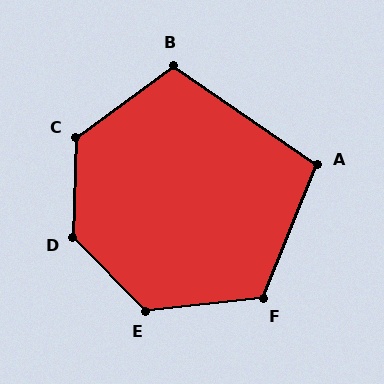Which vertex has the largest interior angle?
D, at approximately 133 degrees.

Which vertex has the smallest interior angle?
A, at approximately 103 degrees.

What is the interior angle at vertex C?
Approximately 129 degrees (obtuse).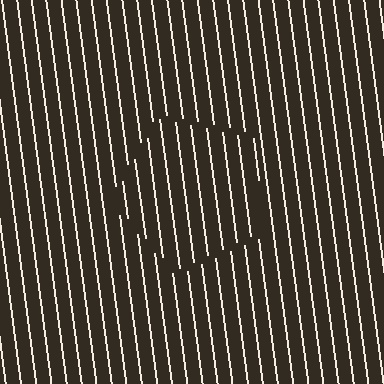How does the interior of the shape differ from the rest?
The interior of the shape contains the same grating, shifted by half a period — the contour is defined by the phase discontinuity where line-ends from the inner and outer gratings abut.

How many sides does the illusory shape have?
5 sides — the line-ends trace a pentagon.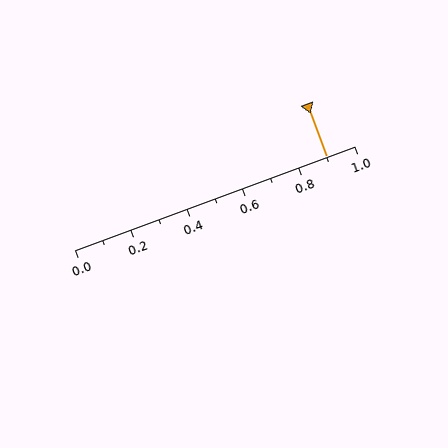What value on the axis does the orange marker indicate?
The marker indicates approximately 0.9.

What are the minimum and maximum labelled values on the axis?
The axis runs from 0.0 to 1.0.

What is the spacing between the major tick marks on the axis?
The major ticks are spaced 0.2 apart.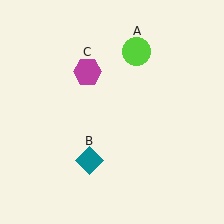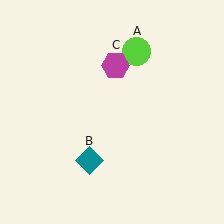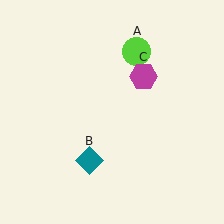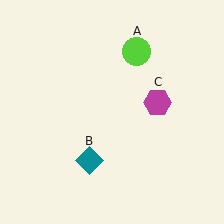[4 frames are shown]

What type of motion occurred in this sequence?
The magenta hexagon (object C) rotated clockwise around the center of the scene.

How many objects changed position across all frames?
1 object changed position: magenta hexagon (object C).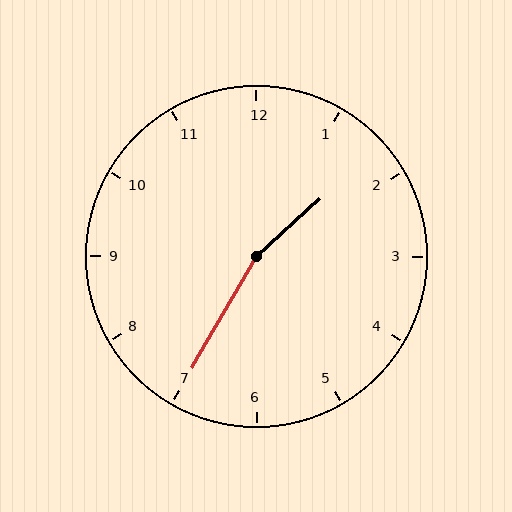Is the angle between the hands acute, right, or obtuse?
It is obtuse.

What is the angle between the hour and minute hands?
Approximately 162 degrees.